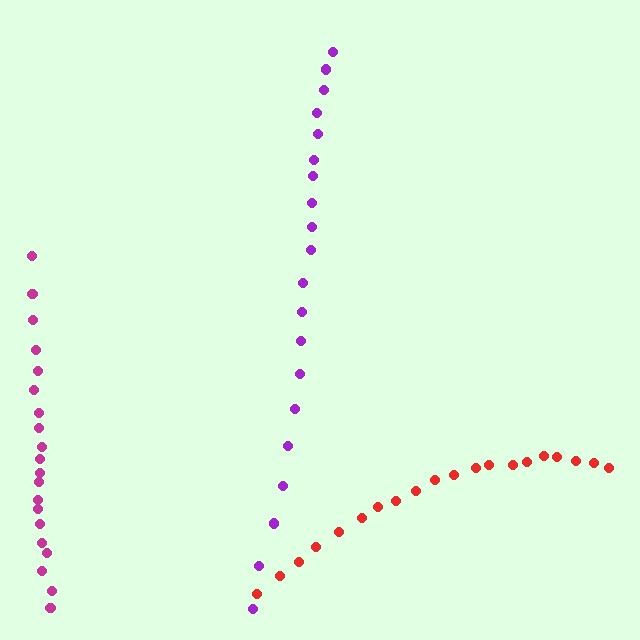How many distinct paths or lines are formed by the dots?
There are 3 distinct paths.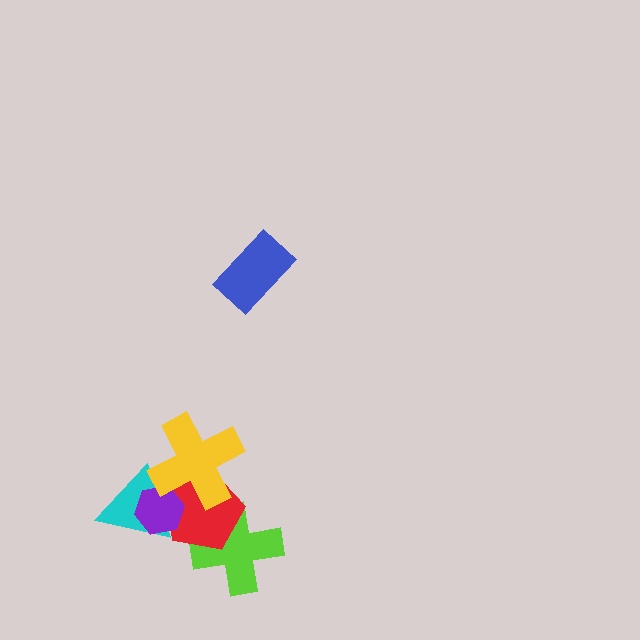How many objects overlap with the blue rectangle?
0 objects overlap with the blue rectangle.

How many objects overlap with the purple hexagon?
3 objects overlap with the purple hexagon.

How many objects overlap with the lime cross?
1 object overlaps with the lime cross.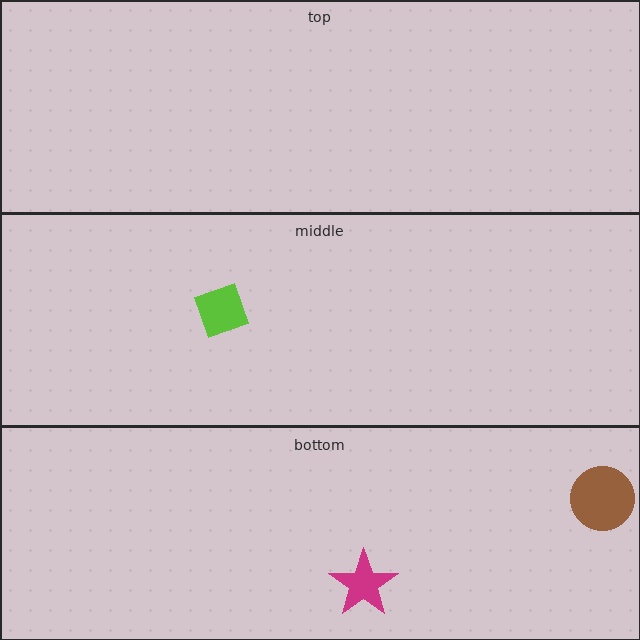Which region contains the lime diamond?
The middle region.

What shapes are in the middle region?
The lime diamond.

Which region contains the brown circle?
The bottom region.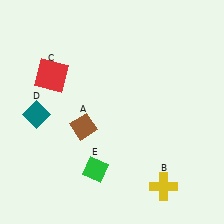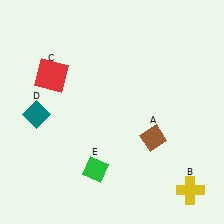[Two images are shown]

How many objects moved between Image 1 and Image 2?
2 objects moved between the two images.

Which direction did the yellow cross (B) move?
The yellow cross (B) moved right.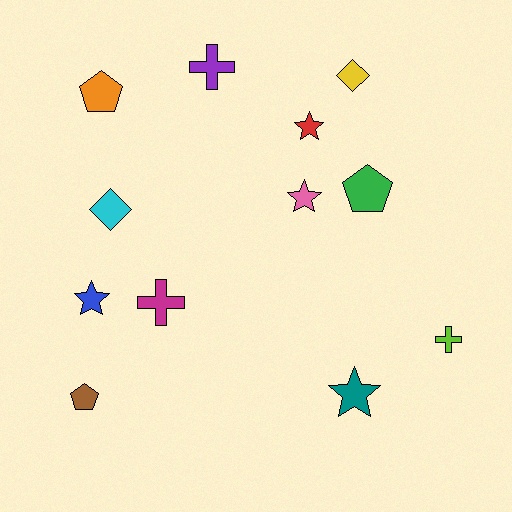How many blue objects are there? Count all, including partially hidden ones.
There is 1 blue object.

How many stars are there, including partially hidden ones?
There are 4 stars.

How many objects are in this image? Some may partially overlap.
There are 12 objects.